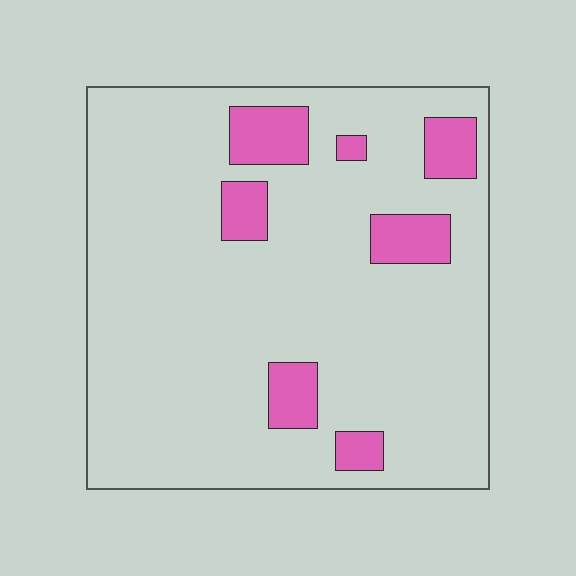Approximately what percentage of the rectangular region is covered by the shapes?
Approximately 15%.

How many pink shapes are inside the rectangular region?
7.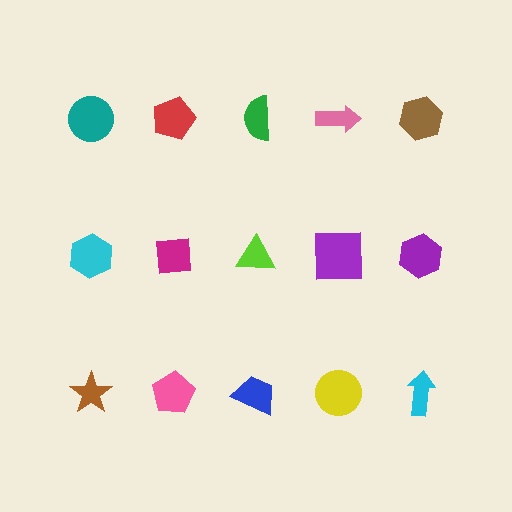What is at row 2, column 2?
A magenta square.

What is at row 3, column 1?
A brown star.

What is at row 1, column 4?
A pink arrow.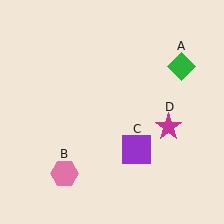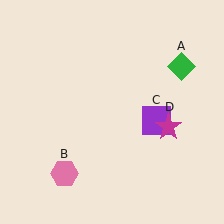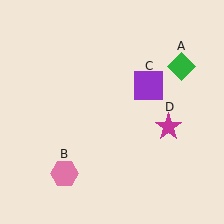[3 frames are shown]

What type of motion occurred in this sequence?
The purple square (object C) rotated counterclockwise around the center of the scene.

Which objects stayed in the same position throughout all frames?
Green diamond (object A) and pink hexagon (object B) and magenta star (object D) remained stationary.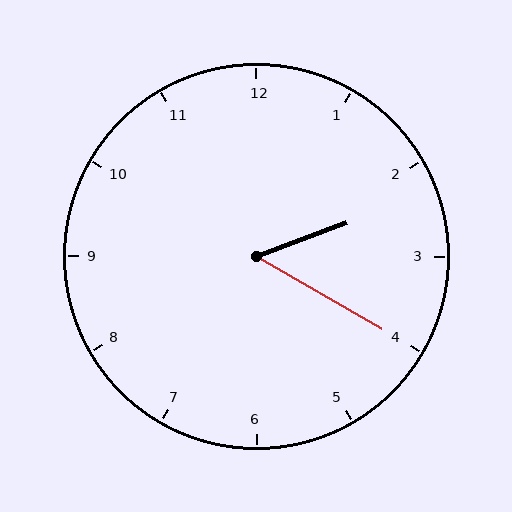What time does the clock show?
2:20.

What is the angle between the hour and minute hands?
Approximately 50 degrees.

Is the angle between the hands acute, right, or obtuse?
It is acute.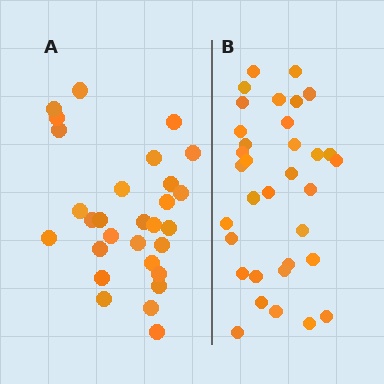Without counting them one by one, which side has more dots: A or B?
Region B (the right region) has more dots.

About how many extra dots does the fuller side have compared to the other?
Region B has about 5 more dots than region A.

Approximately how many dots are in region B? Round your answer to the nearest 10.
About 30 dots. (The exact count is 34, which rounds to 30.)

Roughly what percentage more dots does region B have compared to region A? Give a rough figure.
About 15% more.